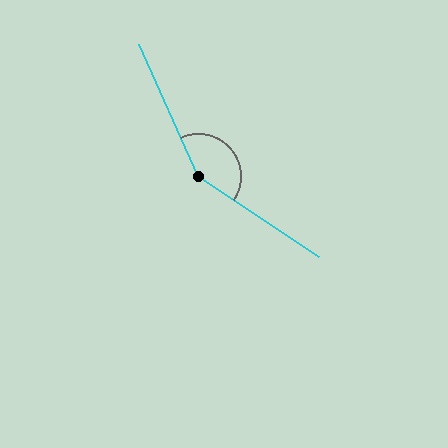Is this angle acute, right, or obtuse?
It is obtuse.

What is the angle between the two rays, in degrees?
Approximately 148 degrees.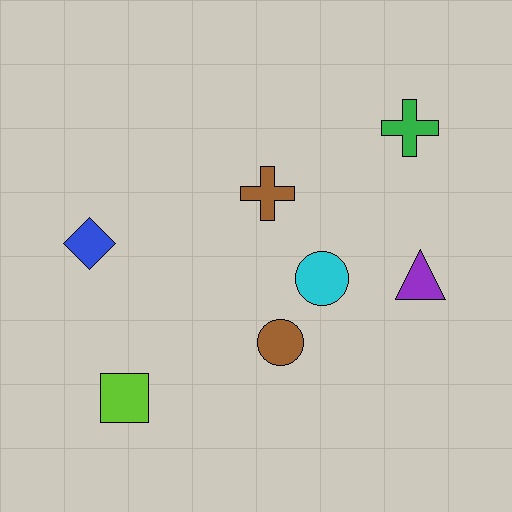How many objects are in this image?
There are 7 objects.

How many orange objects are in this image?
There are no orange objects.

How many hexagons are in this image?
There are no hexagons.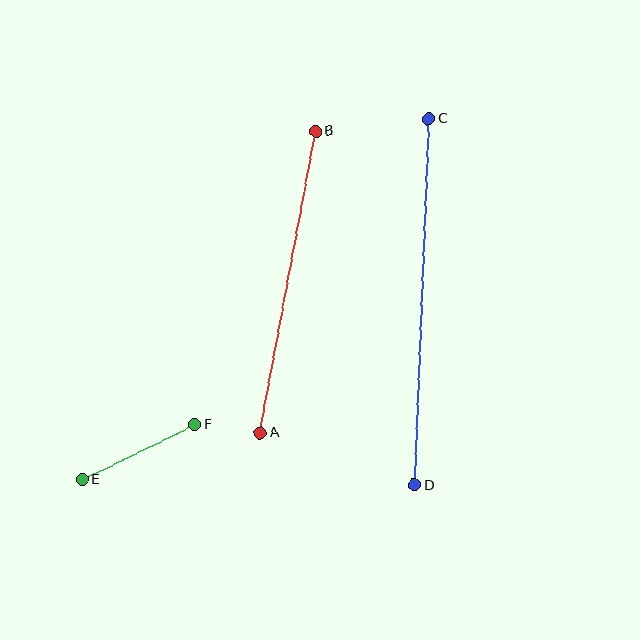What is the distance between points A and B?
The distance is approximately 306 pixels.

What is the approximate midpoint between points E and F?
The midpoint is at approximately (139, 452) pixels.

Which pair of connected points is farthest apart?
Points C and D are farthest apart.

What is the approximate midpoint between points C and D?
The midpoint is at approximately (421, 302) pixels.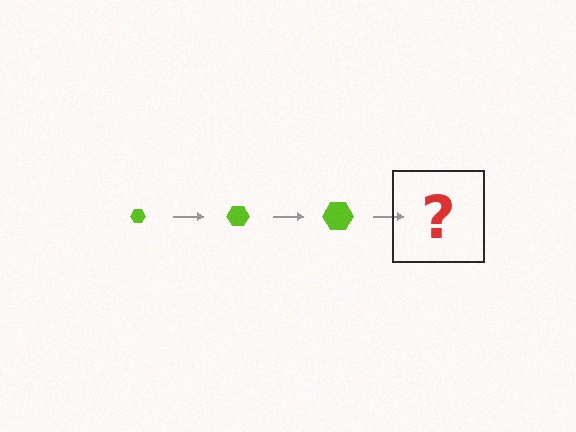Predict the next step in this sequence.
The next step is a lime hexagon, larger than the previous one.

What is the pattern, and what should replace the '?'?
The pattern is that the hexagon gets progressively larger each step. The '?' should be a lime hexagon, larger than the previous one.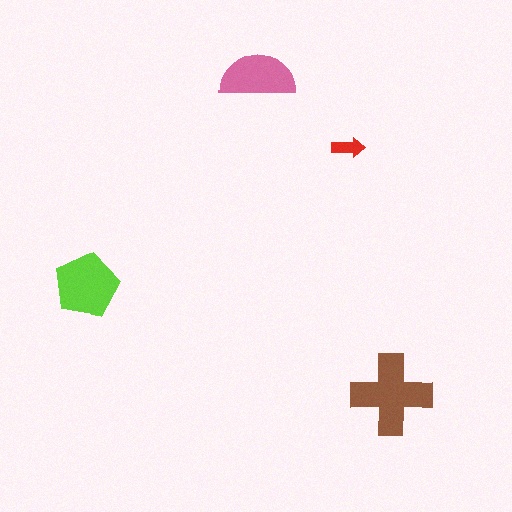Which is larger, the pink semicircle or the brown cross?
The brown cross.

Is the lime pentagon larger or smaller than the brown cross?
Smaller.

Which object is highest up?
The pink semicircle is topmost.